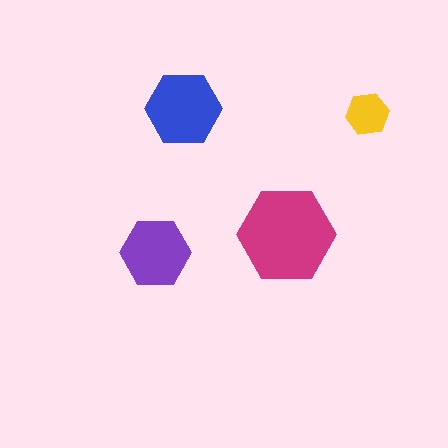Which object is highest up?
The blue hexagon is topmost.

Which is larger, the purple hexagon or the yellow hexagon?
The purple one.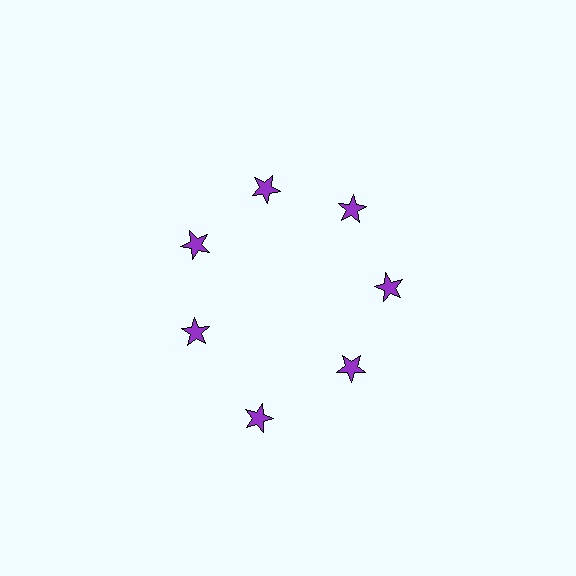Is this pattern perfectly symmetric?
No. The 7 purple stars are arranged in a ring, but one element near the 6 o'clock position is pushed outward from the center, breaking the 7-fold rotational symmetry.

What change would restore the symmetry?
The symmetry would be restored by moving it inward, back onto the ring so that all 7 stars sit at equal angles and equal distance from the center.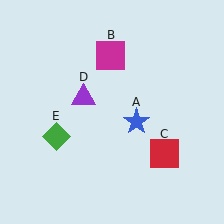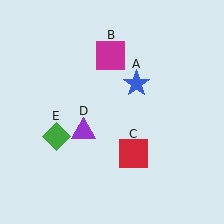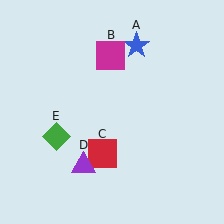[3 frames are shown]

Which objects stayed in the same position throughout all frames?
Magenta square (object B) and green diamond (object E) remained stationary.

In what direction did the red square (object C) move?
The red square (object C) moved left.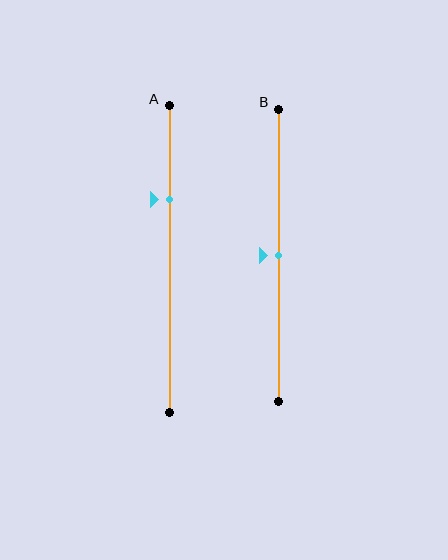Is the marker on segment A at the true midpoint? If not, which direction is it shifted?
No, the marker on segment A is shifted upward by about 19% of the segment length.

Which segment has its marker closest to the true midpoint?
Segment B has its marker closest to the true midpoint.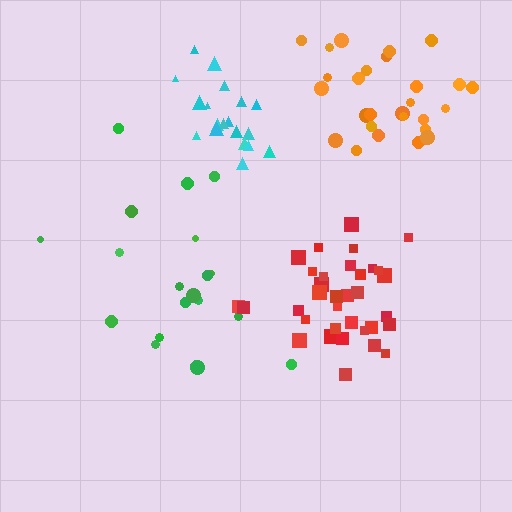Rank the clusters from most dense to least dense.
cyan, red, orange, green.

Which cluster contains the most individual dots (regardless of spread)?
Red (34).